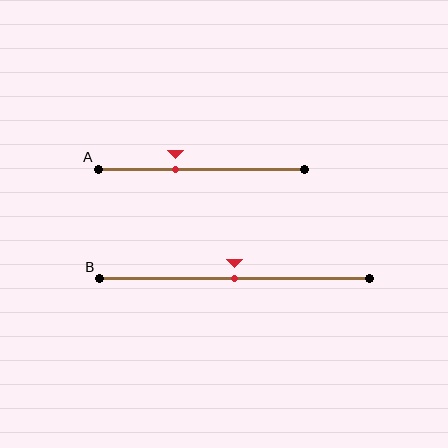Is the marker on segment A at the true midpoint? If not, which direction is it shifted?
No, the marker on segment A is shifted to the left by about 12% of the segment length.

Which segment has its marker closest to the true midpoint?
Segment B has its marker closest to the true midpoint.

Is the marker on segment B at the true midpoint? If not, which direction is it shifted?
Yes, the marker on segment B is at the true midpoint.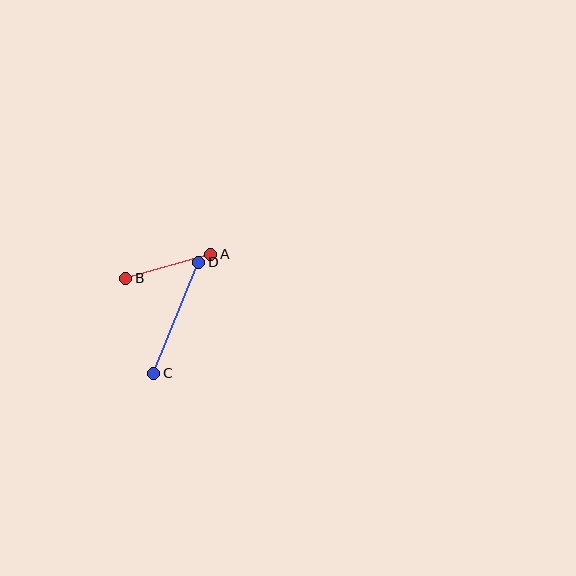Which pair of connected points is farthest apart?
Points C and D are farthest apart.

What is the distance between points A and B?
The distance is approximately 88 pixels.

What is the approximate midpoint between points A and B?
The midpoint is at approximately (168, 266) pixels.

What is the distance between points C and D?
The distance is approximately 120 pixels.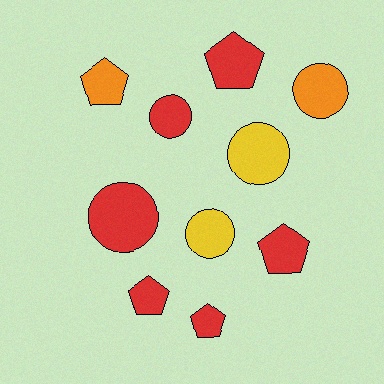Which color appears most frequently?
Red, with 6 objects.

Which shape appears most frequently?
Pentagon, with 5 objects.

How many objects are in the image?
There are 10 objects.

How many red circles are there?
There are 2 red circles.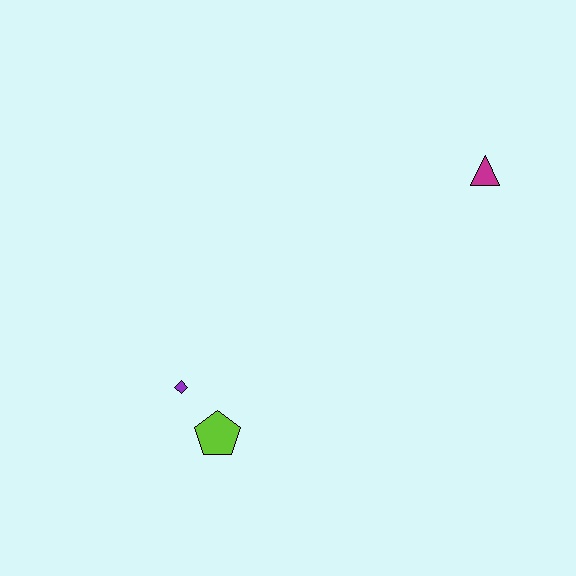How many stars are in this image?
There are no stars.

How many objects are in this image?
There are 3 objects.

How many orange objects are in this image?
There are no orange objects.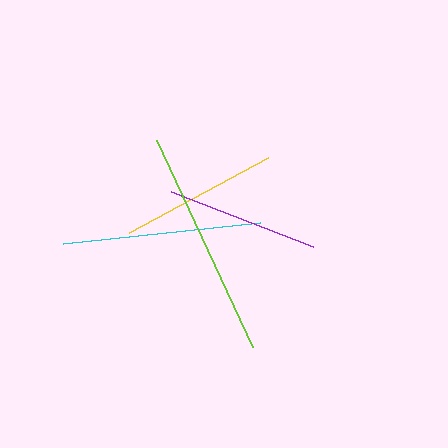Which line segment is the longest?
The lime line is the longest at approximately 229 pixels.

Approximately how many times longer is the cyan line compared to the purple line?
The cyan line is approximately 1.3 times the length of the purple line.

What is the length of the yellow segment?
The yellow segment is approximately 158 pixels long.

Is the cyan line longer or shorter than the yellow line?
The cyan line is longer than the yellow line.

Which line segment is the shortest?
The purple line is the shortest at approximately 153 pixels.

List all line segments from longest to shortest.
From longest to shortest: lime, cyan, yellow, purple.